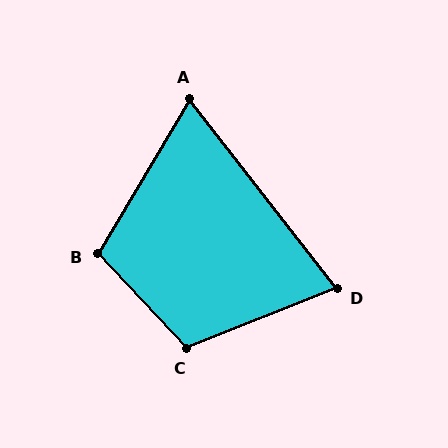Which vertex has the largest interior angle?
C, at approximately 111 degrees.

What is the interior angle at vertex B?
Approximately 106 degrees (obtuse).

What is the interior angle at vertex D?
Approximately 74 degrees (acute).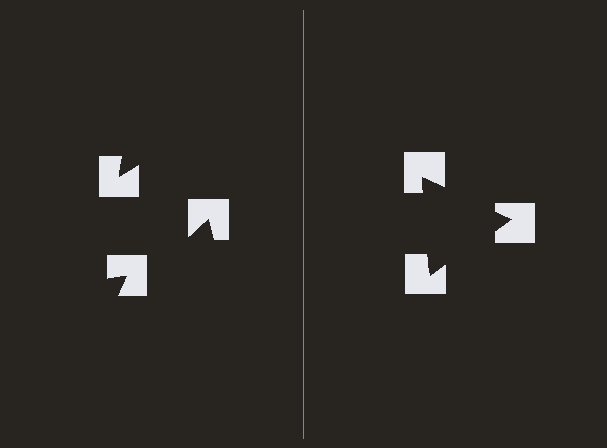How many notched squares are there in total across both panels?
6 — 3 on each side.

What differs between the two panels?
The notched squares are positioned identically on both sides; only the wedge orientations differ. On the right they align to a triangle; on the left they are misaligned.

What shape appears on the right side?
An illusory triangle.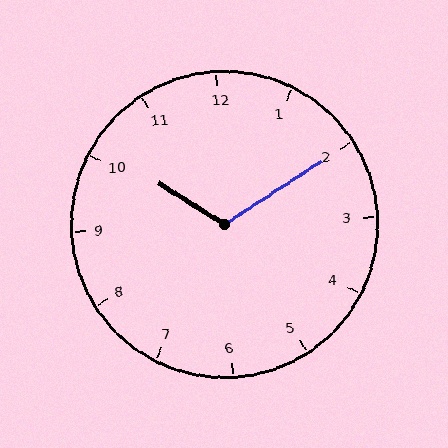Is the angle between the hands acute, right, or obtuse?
It is obtuse.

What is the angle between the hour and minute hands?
Approximately 115 degrees.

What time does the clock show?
10:10.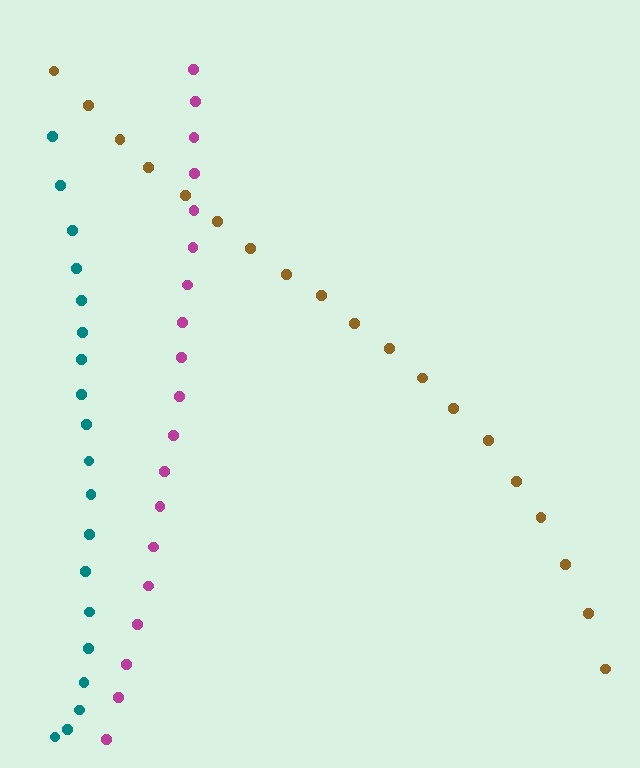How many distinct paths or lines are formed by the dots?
There are 3 distinct paths.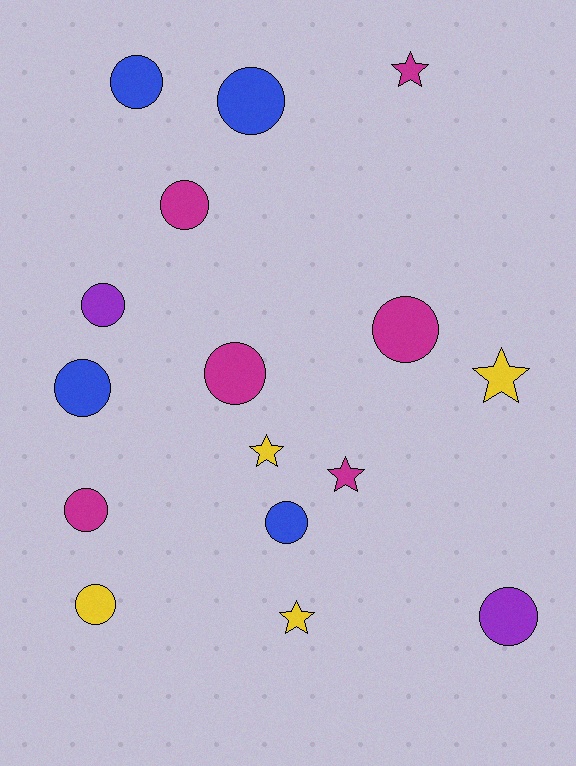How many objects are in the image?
There are 16 objects.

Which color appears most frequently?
Magenta, with 6 objects.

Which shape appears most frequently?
Circle, with 11 objects.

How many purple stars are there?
There are no purple stars.